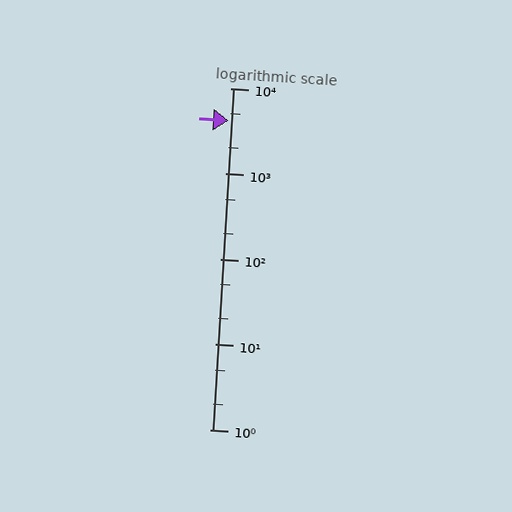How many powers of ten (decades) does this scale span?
The scale spans 4 decades, from 1 to 10000.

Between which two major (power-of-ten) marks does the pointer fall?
The pointer is between 1000 and 10000.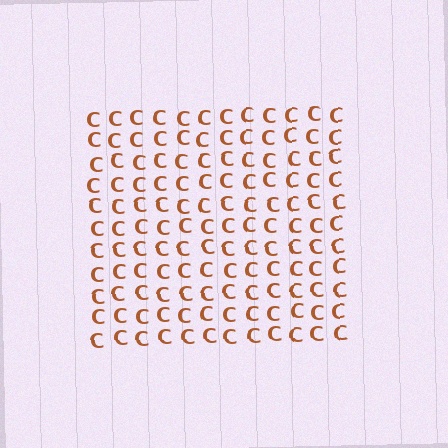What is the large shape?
The large shape is a square.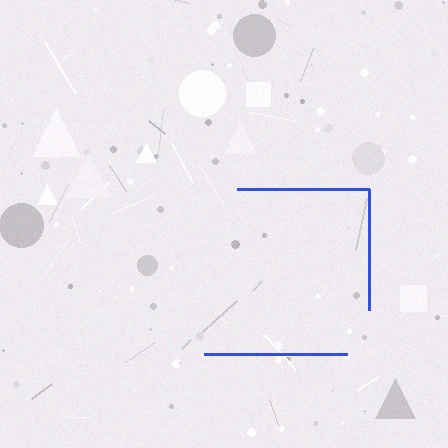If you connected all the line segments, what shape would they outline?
They would outline a square.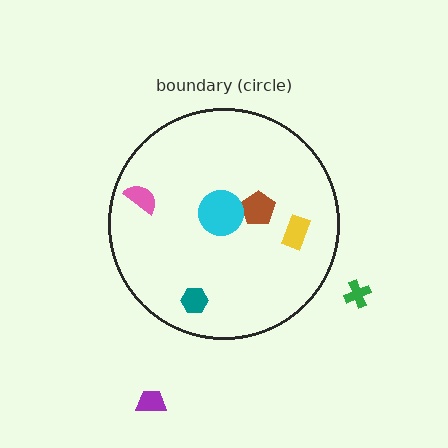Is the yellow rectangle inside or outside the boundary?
Inside.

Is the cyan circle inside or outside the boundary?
Inside.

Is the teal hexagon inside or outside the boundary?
Inside.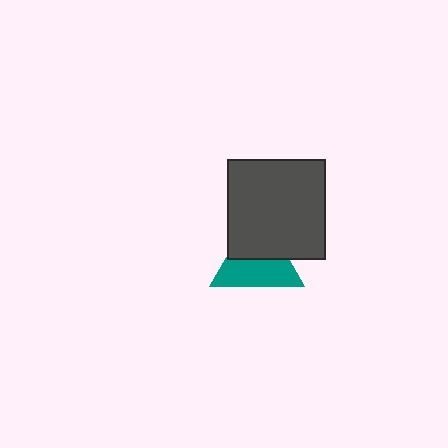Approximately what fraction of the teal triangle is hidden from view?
Roughly 44% of the teal triangle is hidden behind the dark gray rectangle.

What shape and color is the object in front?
The object in front is a dark gray rectangle.